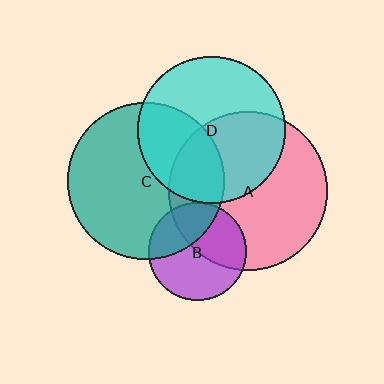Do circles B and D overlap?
Yes.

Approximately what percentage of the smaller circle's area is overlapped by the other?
Approximately 5%.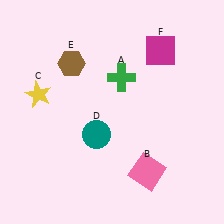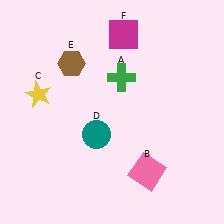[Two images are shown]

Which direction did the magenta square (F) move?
The magenta square (F) moved left.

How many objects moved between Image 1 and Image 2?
1 object moved between the two images.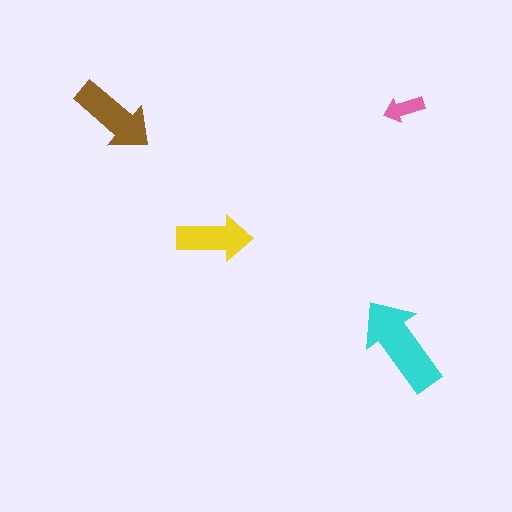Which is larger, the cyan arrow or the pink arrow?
The cyan one.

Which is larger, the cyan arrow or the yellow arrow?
The cyan one.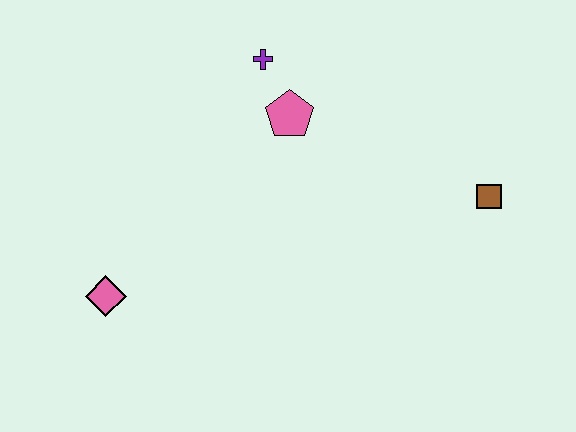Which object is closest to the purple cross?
The pink pentagon is closest to the purple cross.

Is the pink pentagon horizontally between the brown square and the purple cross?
Yes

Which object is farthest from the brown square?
The pink diamond is farthest from the brown square.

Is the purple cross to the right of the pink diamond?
Yes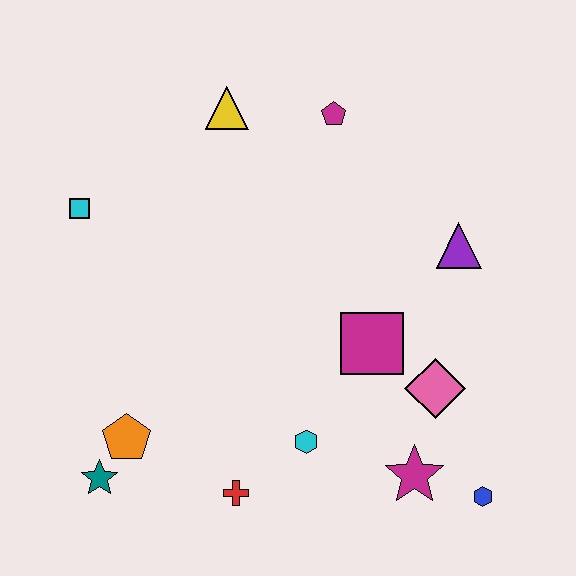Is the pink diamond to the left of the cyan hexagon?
No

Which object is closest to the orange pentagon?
The teal star is closest to the orange pentagon.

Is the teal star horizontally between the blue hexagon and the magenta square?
No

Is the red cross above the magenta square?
No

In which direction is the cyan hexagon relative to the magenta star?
The cyan hexagon is to the left of the magenta star.